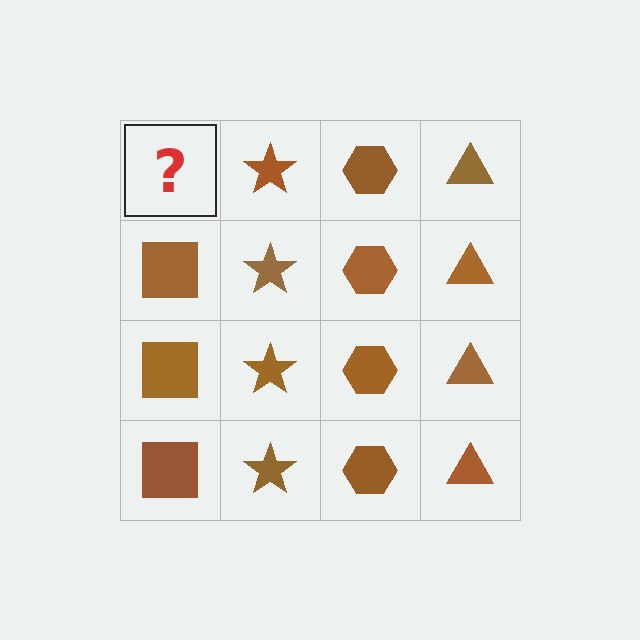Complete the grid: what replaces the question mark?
The question mark should be replaced with a brown square.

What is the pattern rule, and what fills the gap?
The rule is that each column has a consistent shape. The gap should be filled with a brown square.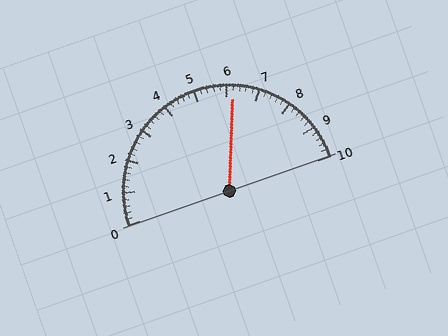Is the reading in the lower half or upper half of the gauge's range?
The reading is in the upper half of the range (0 to 10).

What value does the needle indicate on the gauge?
The needle indicates approximately 6.2.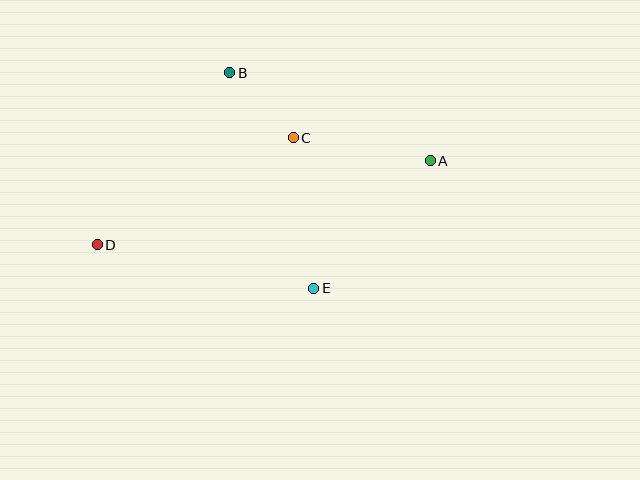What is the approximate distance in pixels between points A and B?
The distance between A and B is approximately 219 pixels.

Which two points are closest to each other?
Points B and C are closest to each other.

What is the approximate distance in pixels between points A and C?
The distance between A and C is approximately 139 pixels.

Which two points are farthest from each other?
Points A and D are farthest from each other.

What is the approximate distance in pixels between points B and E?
The distance between B and E is approximately 231 pixels.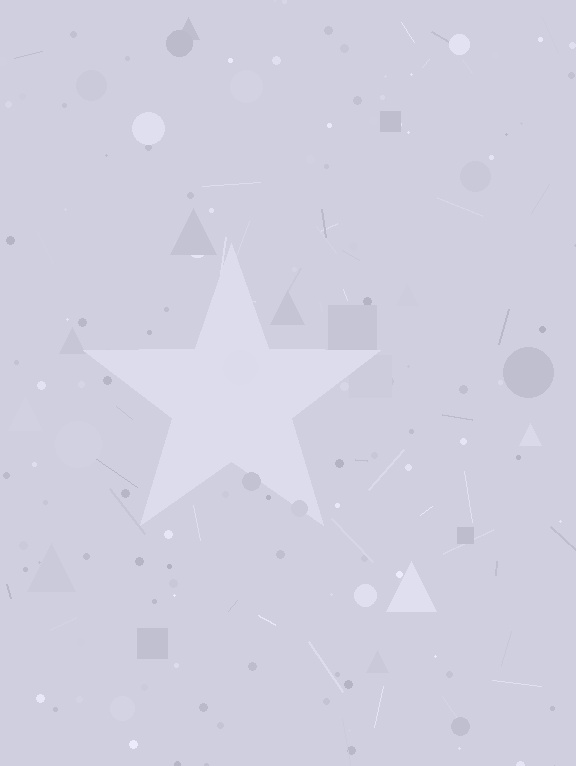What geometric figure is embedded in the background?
A star is embedded in the background.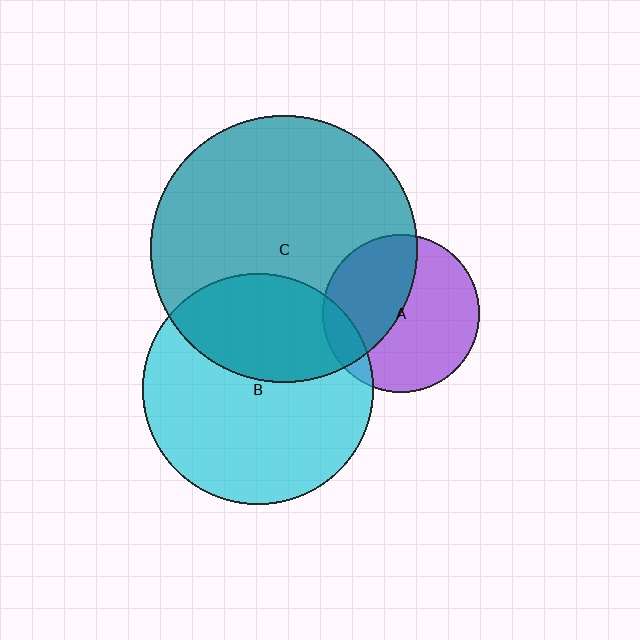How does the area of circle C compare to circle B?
Approximately 1.3 times.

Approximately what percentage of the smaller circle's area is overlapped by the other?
Approximately 35%.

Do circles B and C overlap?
Yes.